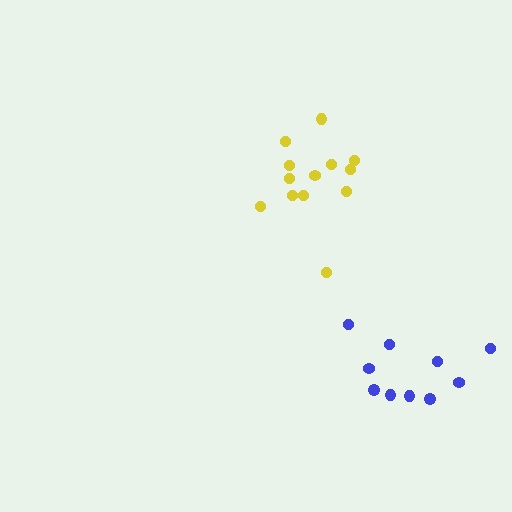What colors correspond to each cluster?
The clusters are colored: blue, yellow.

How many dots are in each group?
Group 1: 10 dots, Group 2: 13 dots (23 total).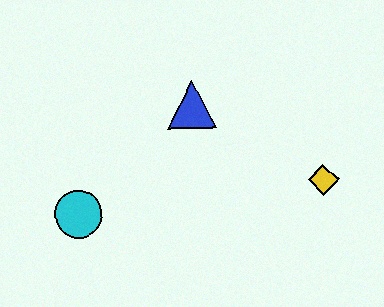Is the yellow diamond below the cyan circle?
No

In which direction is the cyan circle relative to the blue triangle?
The cyan circle is to the left of the blue triangle.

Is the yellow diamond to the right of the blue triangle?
Yes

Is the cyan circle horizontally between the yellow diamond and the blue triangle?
No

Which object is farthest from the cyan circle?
The yellow diamond is farthest from the cyan circle.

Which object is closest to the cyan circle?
The blue triangle is closest to the cyan circle.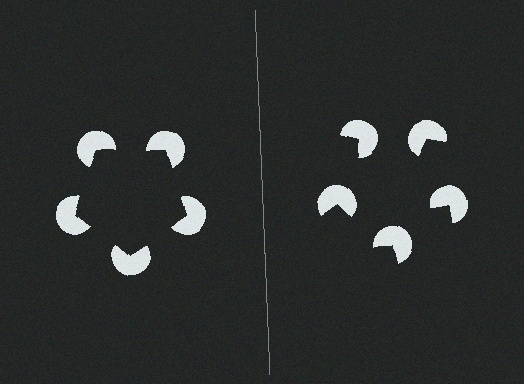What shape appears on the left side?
An illusory pentagon.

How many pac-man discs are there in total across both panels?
10 — 5 on each side.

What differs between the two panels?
The pac-man discs are positioned identically on both sides; only the wedge orientations differ. On the left they align to a pentagon; on the right they are misaligned.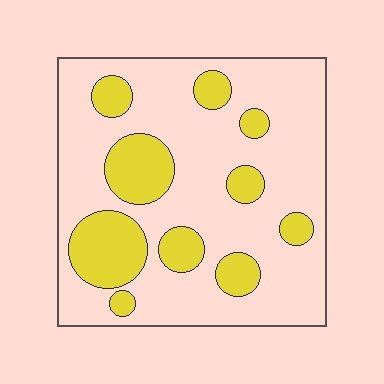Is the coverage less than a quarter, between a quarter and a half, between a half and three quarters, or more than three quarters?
Between a quarter and a half.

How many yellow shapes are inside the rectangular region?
10.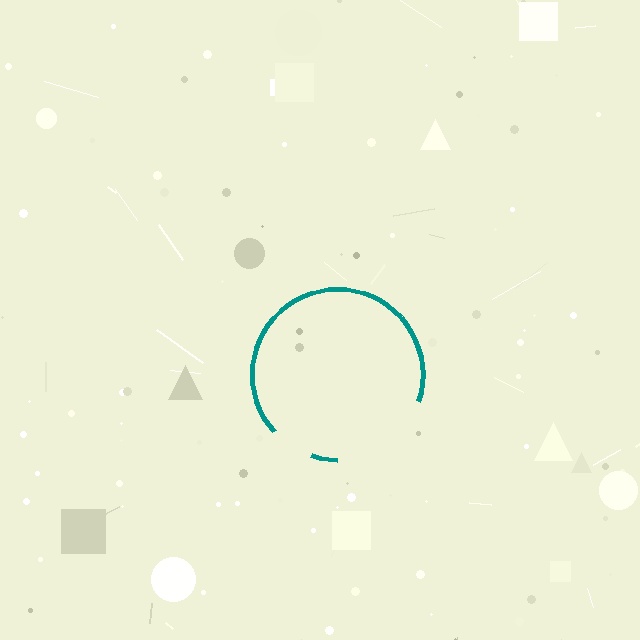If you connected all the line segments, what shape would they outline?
They would outline a circle.